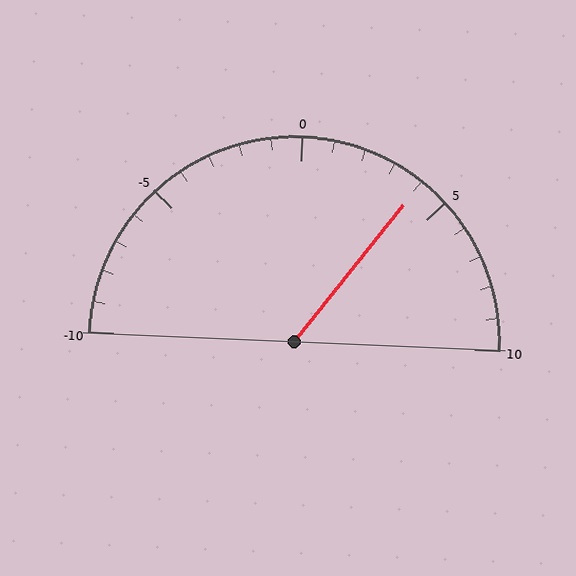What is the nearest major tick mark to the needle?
The nearest major tick mark is 5.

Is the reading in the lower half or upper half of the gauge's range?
The reading is in the upper half of the range (-10 to 10).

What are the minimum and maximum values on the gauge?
The gauge ranges from -10 to 10.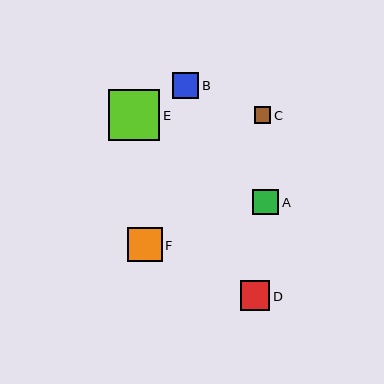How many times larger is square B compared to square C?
Square B is approximately 1.6 times the size of square C.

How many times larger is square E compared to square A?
Square E is approximately 2.0 times the size of square A.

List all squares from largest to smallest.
From largest to smallest: E, F, D, B, A, C.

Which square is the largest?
Square E is the largest with a size of approximately 51 pixels.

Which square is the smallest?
Square C is the smallest with a size of approximately 16 pixels.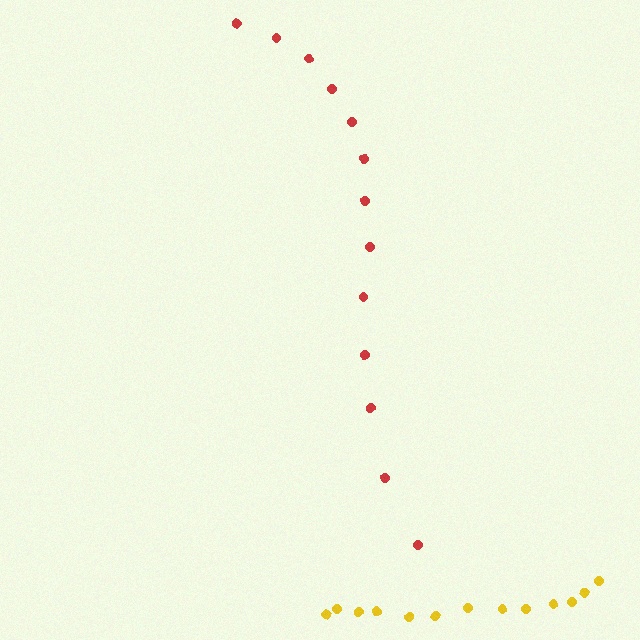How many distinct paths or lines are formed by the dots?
There are 2 distinct paths.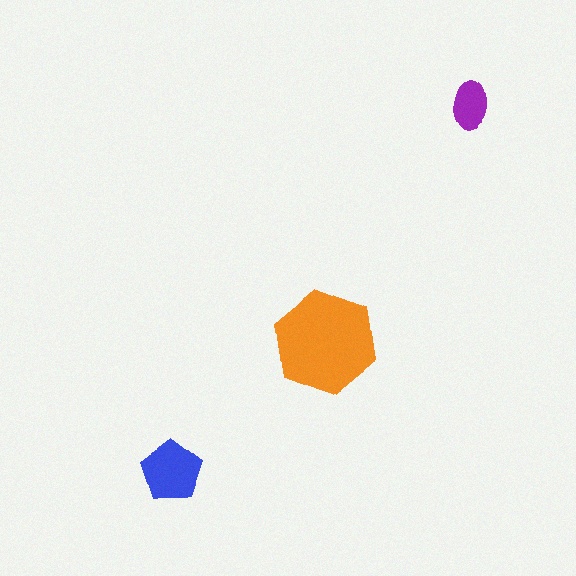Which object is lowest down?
The blue pentagon is bottommost.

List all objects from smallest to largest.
The purple ellipse, the blue pentagon, the orange hexagon.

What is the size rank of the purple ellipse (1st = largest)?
3rd.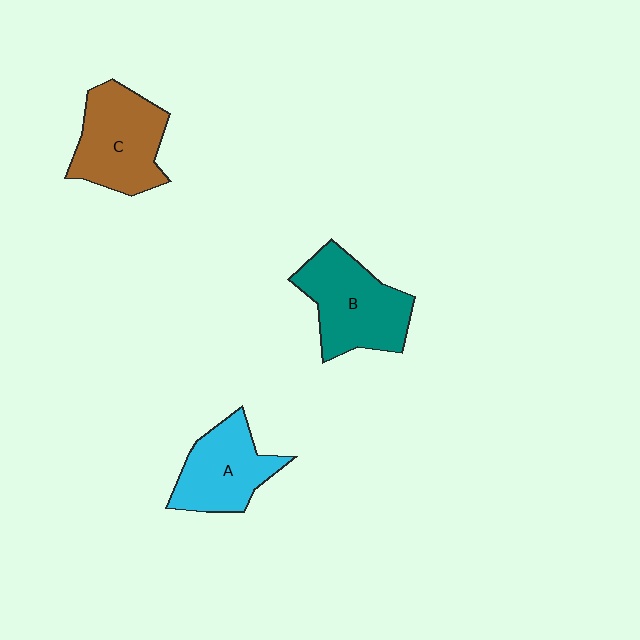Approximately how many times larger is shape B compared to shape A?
Approximately 1.2 times.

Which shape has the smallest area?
Shape A (cyan).